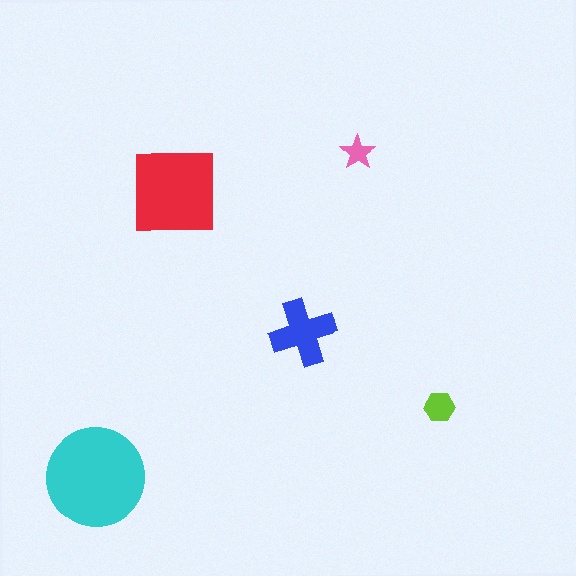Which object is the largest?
The cyan circle.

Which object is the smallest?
The pink star.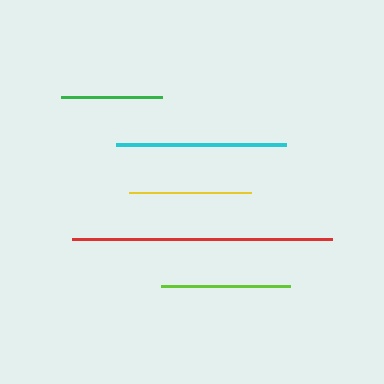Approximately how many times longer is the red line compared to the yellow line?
The red line is approximately 2.1 times the length of the yellow line.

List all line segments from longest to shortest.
From longest to shortest: red, cyan, lime, yellow, green.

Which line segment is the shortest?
The green line is the shortest at approximately 102 pixels.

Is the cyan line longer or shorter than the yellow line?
The cyan line is longer than the yellow line.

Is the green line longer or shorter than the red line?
The red line is longer than the green line.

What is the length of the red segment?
The red segment is approximately 259 pixels long.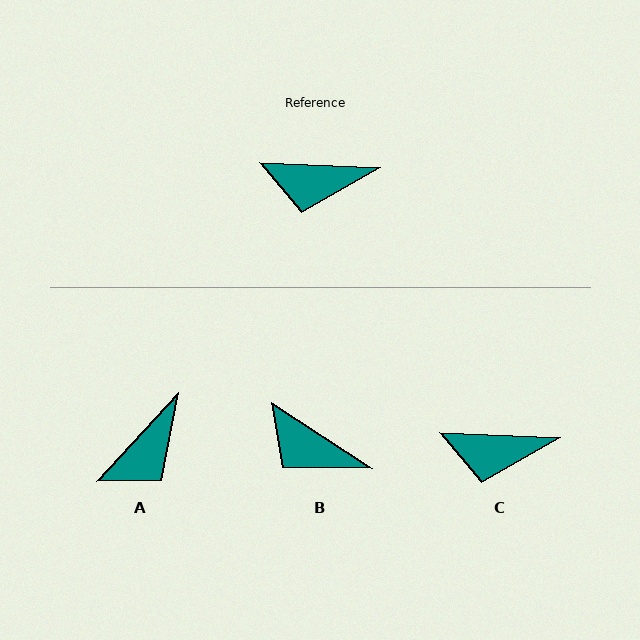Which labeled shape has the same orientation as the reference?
C.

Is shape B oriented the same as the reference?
No, it is off by about 31 degrees.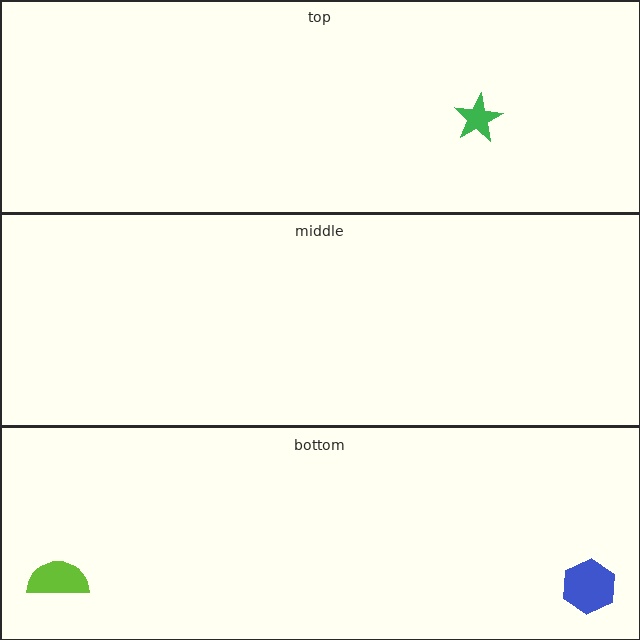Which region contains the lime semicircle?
The bottom region.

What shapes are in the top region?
The green star.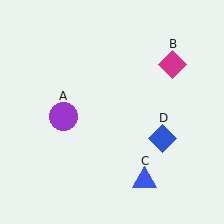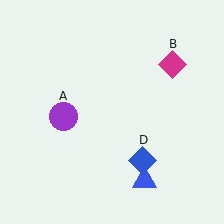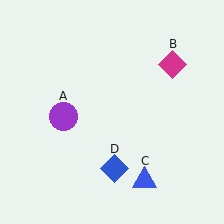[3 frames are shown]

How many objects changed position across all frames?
1 object changed position: blue diamond (object D).